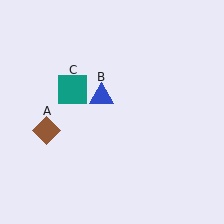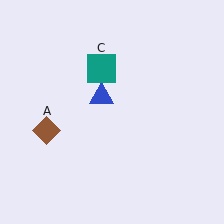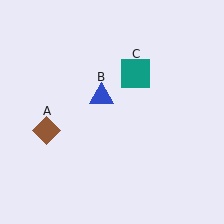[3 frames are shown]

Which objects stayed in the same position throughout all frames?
Brown diamond (object A) and blue triangle (object B) remained stationary.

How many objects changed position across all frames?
1 object changed position: teal square (object C).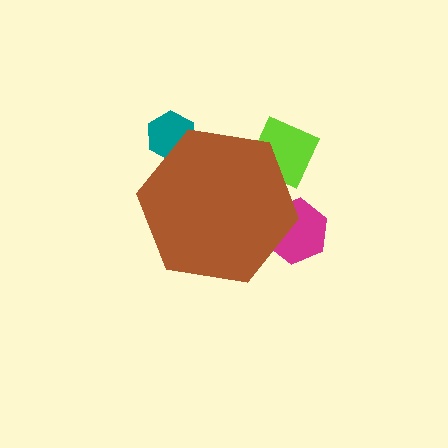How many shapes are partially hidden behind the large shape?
3 shapes are partially hidden.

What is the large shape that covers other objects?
A brown hexagon.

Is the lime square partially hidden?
Yes, the lime square is partially hidden behind the brown hexagon.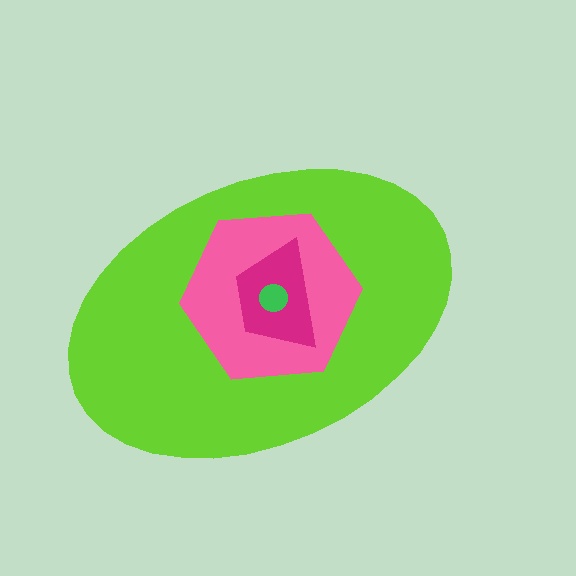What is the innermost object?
The green circle.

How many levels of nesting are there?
4.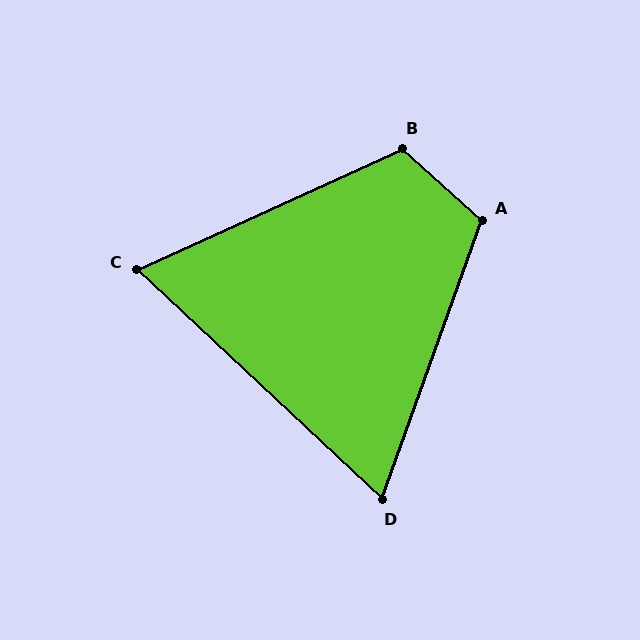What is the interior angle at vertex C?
Approximately 68 degrees (acute).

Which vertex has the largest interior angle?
B, at approximately 113 degrees.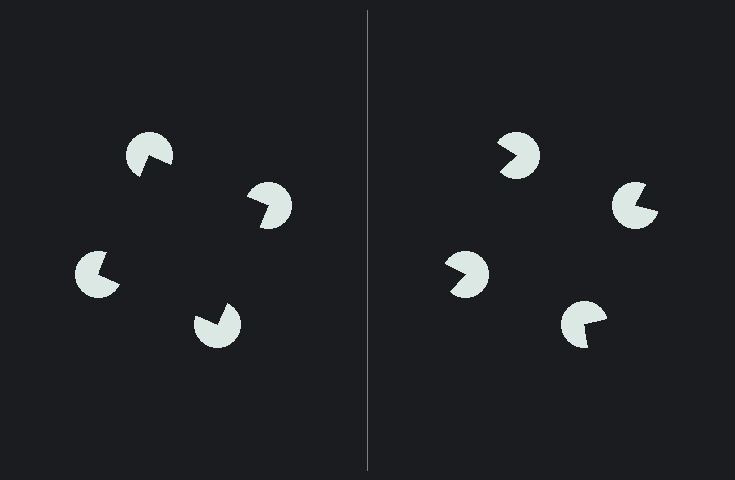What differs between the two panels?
The pac-man discs are positioned identically on both sides; only the wedge orientations differ. On the left they align to a square; on the right they are misaligned.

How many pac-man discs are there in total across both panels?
8 — 4 on each side.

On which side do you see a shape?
An illusory square appears on the left side. On the right side the wedge cuts are rotated, so no coherent shape forms.